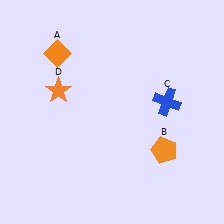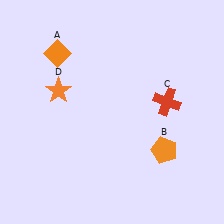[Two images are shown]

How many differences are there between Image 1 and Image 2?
There is 1 difference between the two images.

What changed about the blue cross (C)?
In Image 1, C is blue. In Image 2, it changed to red.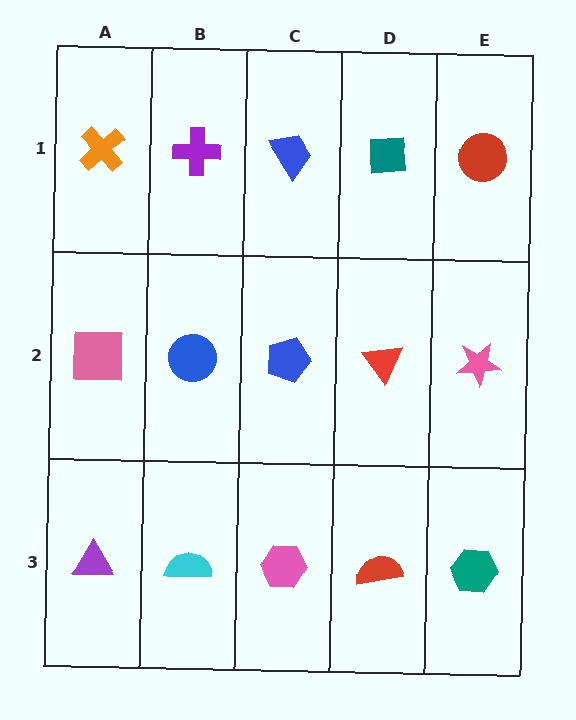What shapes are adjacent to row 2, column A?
An orange cross (row 1, column A), a purple triangle (row 3, column A), a blue circle (row 2, column B).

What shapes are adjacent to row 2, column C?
A blue trapezoid (row 1, column C), a pink hexagon (row 3, column C), a blue circle (row 2, column B), a red triangle (row 2, column D).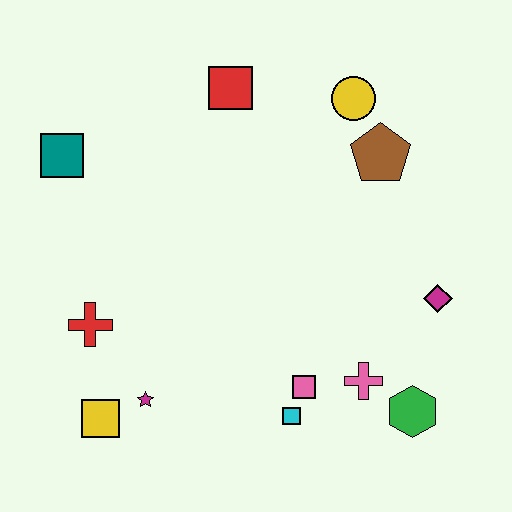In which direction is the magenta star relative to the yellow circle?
The magenta star is below the yellow circle.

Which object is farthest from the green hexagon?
The teal square is farthest from the green hexagon.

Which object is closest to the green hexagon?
The pink cross is closest to the green hexagon.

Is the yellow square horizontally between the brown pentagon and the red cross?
Yes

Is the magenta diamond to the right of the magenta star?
Yes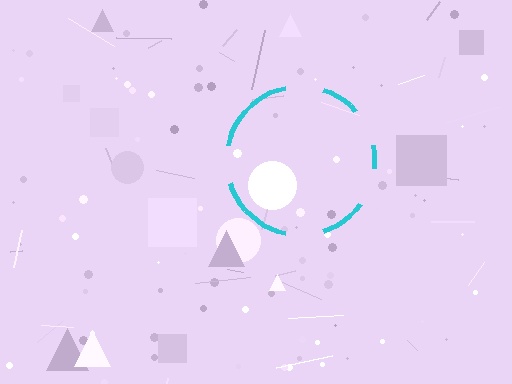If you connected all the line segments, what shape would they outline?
They would outline a circle.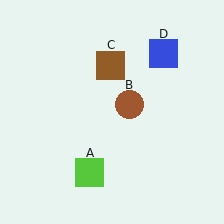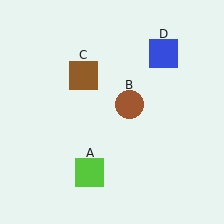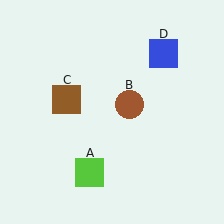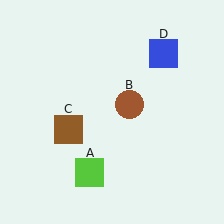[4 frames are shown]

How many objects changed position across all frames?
1 object changed position: brown square (object C).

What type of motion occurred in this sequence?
The brown square (object C) rotated counterclockwise around the center of the scene.